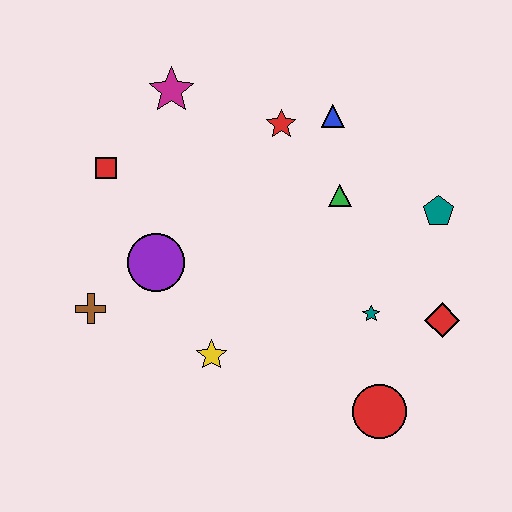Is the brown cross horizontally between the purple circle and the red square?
No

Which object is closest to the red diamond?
The teal star is closest to the red diamond.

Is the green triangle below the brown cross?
No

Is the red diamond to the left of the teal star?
No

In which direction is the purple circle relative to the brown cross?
The purple circle is to the right of the brown cross.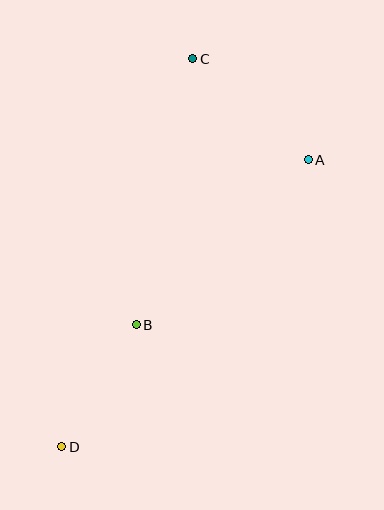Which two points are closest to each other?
Points B and D are closest to each other.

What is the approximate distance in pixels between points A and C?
The distance between A and C is approximately 153 pixels.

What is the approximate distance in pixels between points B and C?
The distance between B and C is approximately 272 pixels.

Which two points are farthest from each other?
Points C and D are farthest from each other.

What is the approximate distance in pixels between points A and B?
The distance between A and B is approximately 238 pixels.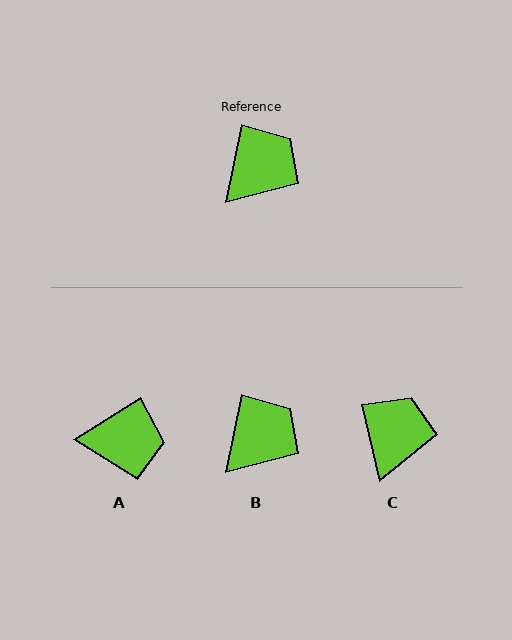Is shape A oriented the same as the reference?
No, it is off by about 47 degrees.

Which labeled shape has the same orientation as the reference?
B.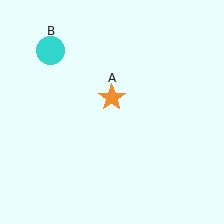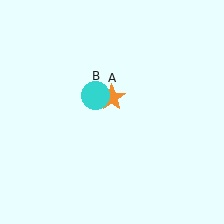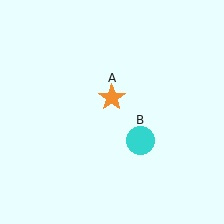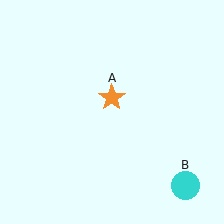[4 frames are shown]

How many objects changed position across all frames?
1 object changed position: cyan circle (object B).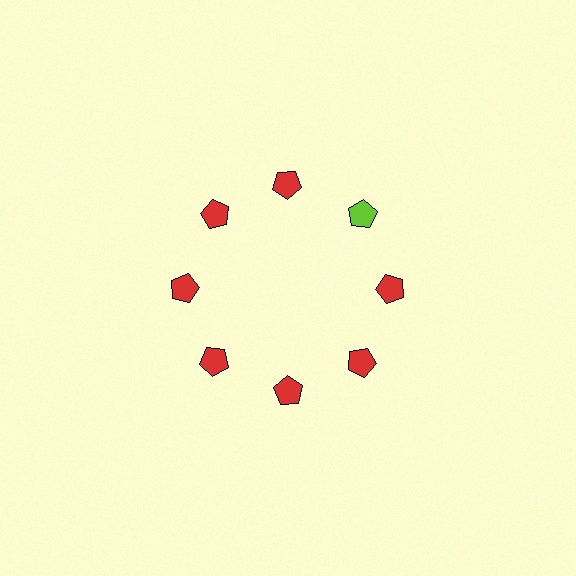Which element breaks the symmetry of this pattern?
The lime pentagon at roughly the 2 o'clock position breaks the symmetry. All other shapes are red pentagons.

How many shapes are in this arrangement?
There are 8 shapes arranged in a ring pattern.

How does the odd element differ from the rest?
It has a different color: lime instead of red.